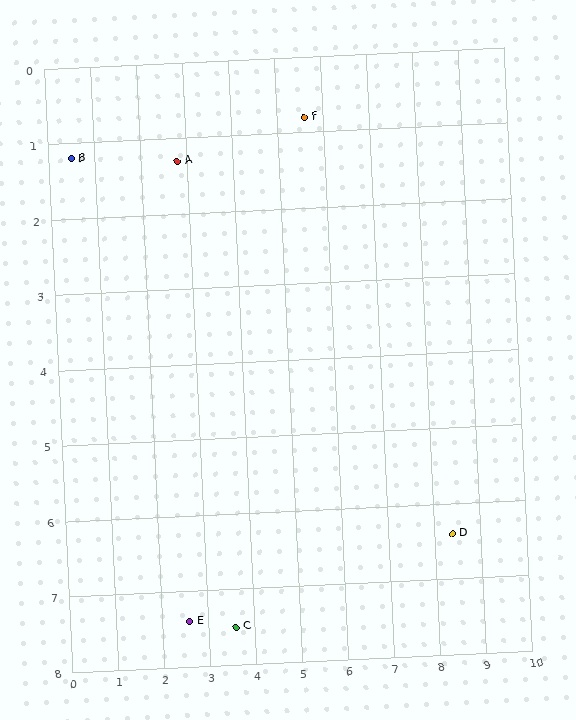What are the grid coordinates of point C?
Point C is at approximately (3.6, 7.5).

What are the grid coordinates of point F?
Point F is at approximately (5.6, 0.8).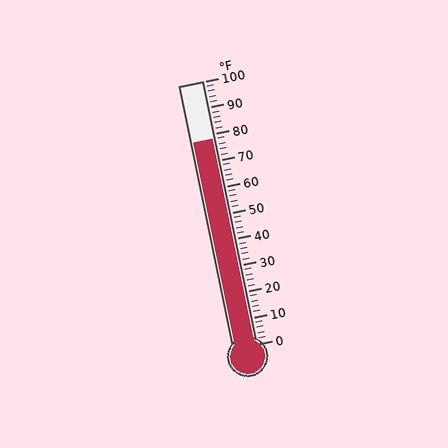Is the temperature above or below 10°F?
The temperature is above 10°F.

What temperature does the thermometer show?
The thermometer shows approximately 78°F.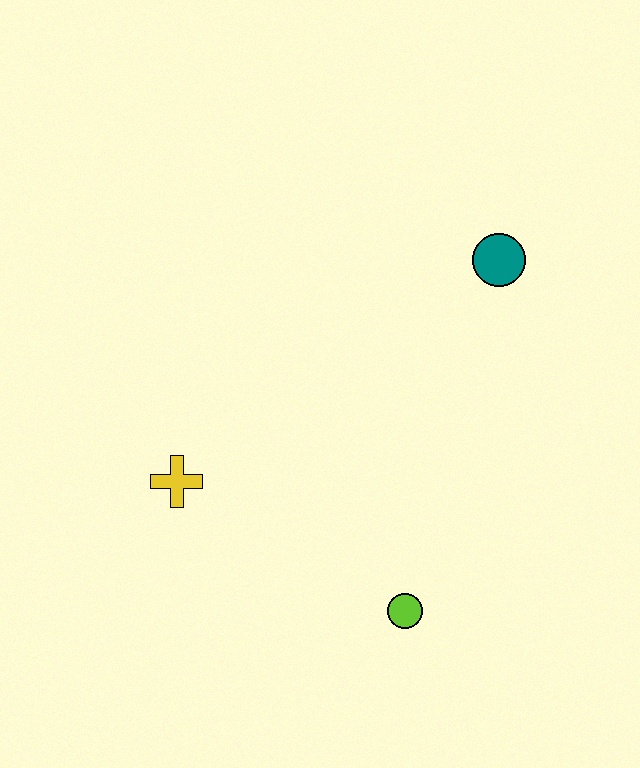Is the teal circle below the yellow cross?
No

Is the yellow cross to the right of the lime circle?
No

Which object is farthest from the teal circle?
The yellow cross is farthest from the teal circle.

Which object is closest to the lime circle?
The yellow cross is closest to the lime circle.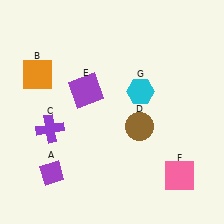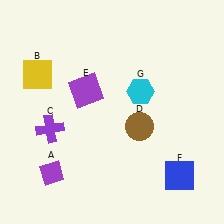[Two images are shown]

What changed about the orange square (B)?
In Image 1, B is orange. In Image 2, it changed to yellow.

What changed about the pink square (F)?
In Image 1, F is pink. In Image 2, it changed to blue.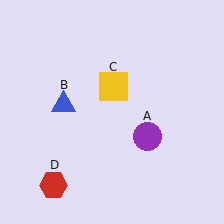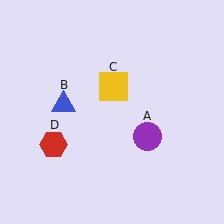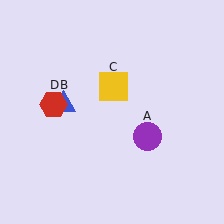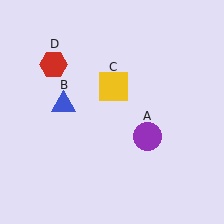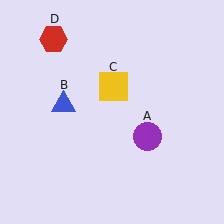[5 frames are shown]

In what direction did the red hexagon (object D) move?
The red hexagon (object D) moved up.